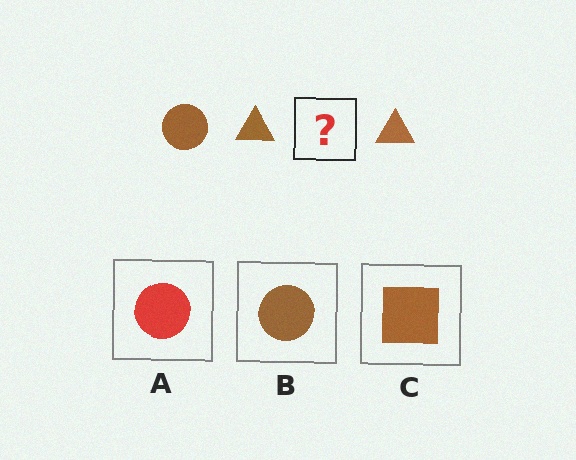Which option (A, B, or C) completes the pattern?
B.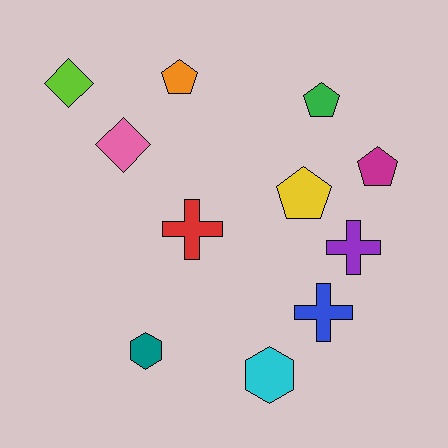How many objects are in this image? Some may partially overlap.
There are 11 objects.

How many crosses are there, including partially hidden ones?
There are 3 crosses.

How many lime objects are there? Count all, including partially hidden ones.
There is 1 lime object.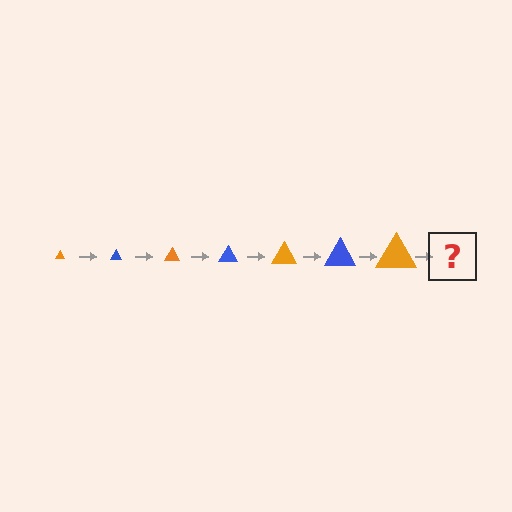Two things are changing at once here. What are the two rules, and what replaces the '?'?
The two rules are that the triangle grows larger each step and the color cycles through orange and blue. The '?' should be a blue triangle, larger than the previous one.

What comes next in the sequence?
The next element should be a blue triangle, larger than the previous one.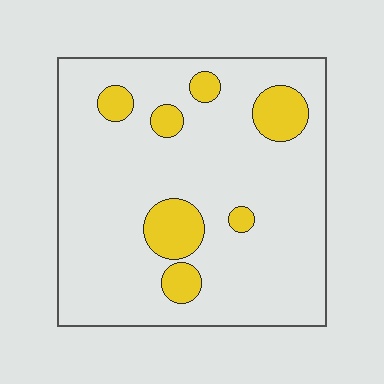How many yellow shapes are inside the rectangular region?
7.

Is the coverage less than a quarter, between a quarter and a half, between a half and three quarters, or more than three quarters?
Less than a quarter.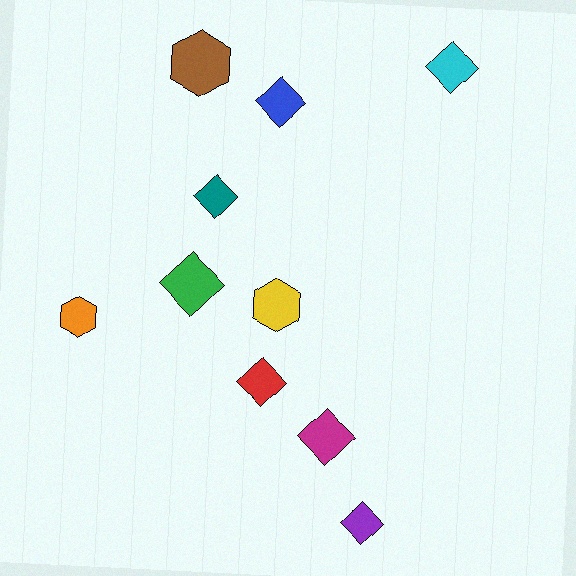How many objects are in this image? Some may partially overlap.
There are 10 objects.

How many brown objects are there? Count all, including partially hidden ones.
There is 1 brown object.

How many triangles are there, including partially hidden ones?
There are no triangles.